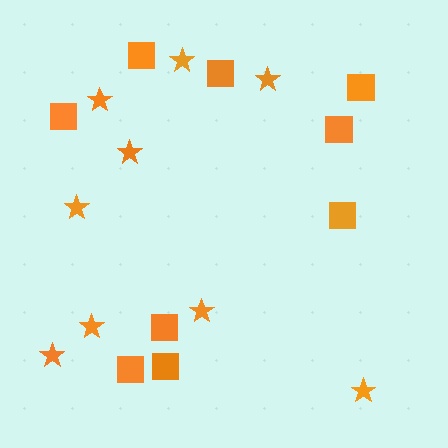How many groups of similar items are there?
There are 2 groups: one group of stars (9) and one group of squares (9).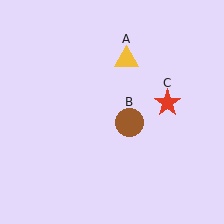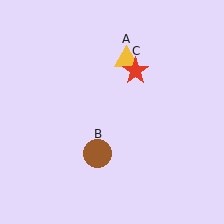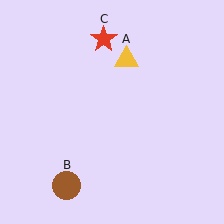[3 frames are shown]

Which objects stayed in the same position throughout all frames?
Yellow triangle (object A) remained stationary.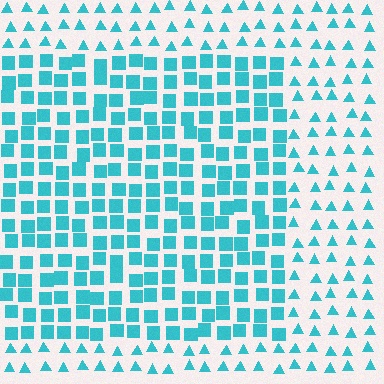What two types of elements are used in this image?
The image uses squares inside the rectangle region and triangles outside it.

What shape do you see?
I see a rectangle.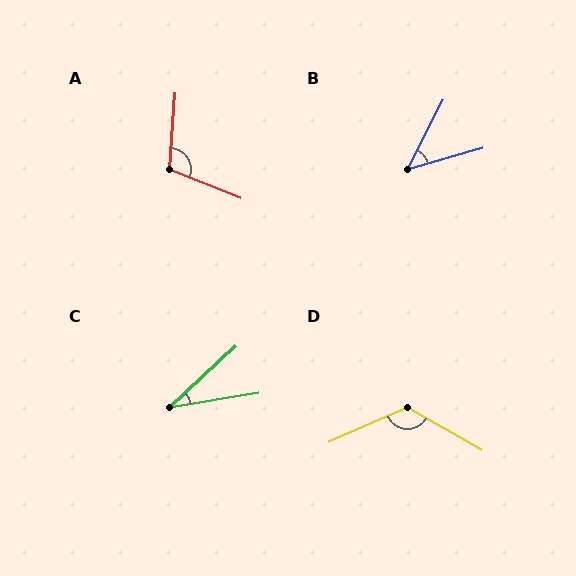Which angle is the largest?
D, at approximately 126 degrees.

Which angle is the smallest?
C, at approximately 34 degrees.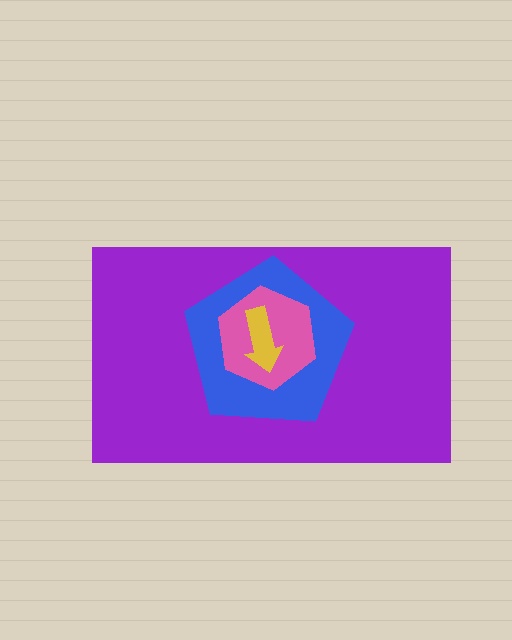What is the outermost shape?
The purple rectangle.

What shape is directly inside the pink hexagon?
The yellow arrow.